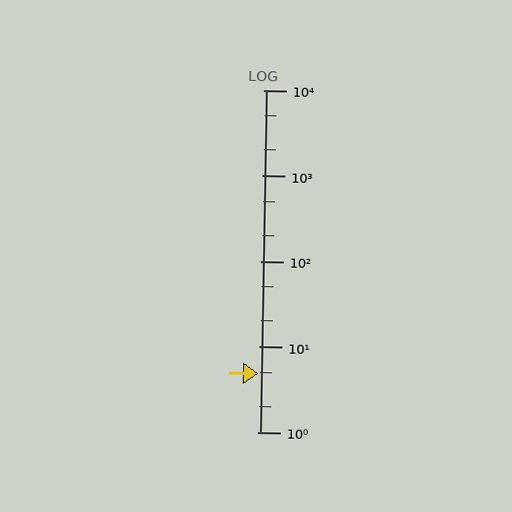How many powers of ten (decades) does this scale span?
The scale spans 4 decades, from 1 to 10000.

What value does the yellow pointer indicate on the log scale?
The pointer indicates approximately 4.8.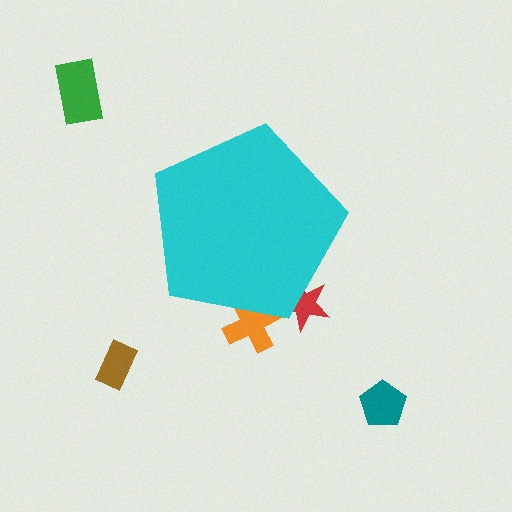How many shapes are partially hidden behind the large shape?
2 shapes are partially hidden.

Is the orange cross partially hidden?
Yes, the orange cross is partially hidden behind the cyan pentagon.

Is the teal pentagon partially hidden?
No, the teal pentagon is fully visible.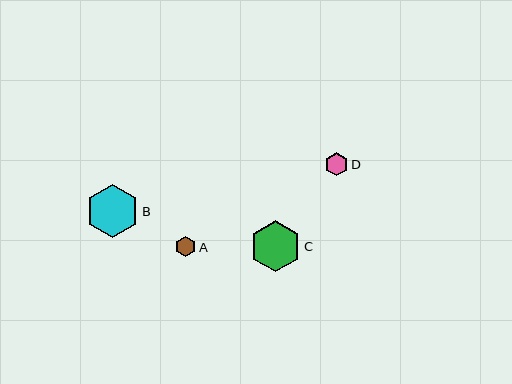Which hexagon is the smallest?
Hexagon A is the smallest with a size of approximately 20 pixels.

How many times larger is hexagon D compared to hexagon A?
Hexagon D is approximately 1.1 times the size of hexagon A.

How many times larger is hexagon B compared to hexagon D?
Hexagon B is approximately 2.3 times the size of hexagon D.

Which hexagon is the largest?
Hexagon B is the largest with a size of approximately 53 pixels.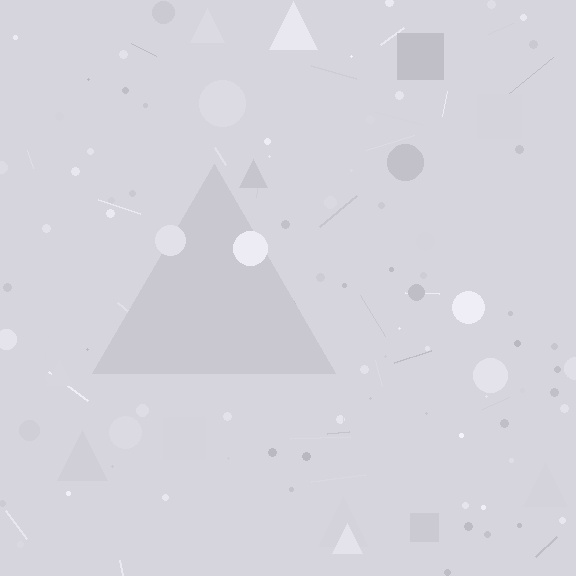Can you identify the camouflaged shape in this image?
The camouflaged shape is a triangle.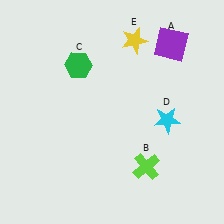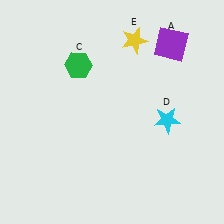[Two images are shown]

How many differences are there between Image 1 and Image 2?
There is 1 difference between the two images.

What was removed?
The lime cross (B) was removed in Image 2.